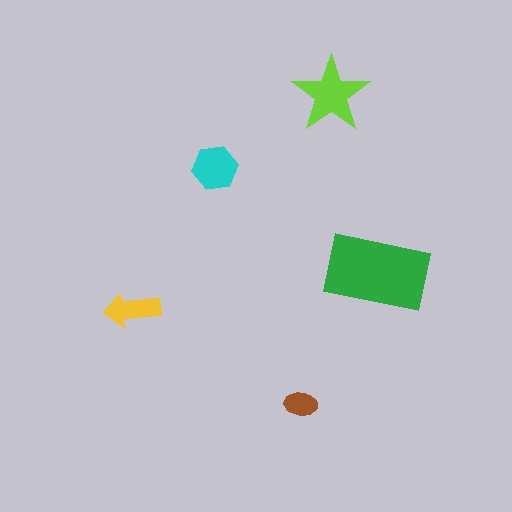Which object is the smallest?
The brown ellipse.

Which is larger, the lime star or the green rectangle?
The green rectangle.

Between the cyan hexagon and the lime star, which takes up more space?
The lime star.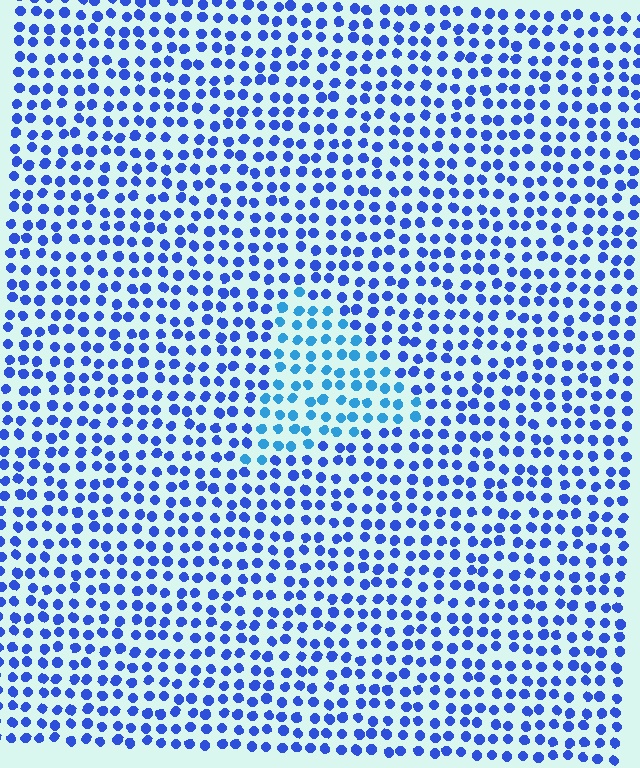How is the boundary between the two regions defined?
The boundary is defined purely by a slight shift in hue (about 28 degrees). Spacing, size, and orientation are identical on both sides.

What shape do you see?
I see a triangle.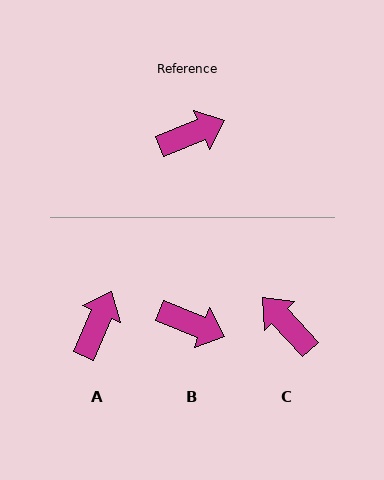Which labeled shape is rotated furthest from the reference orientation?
C, about 111 degrees away.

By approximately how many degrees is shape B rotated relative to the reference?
Approximately 43 degrees clockwise.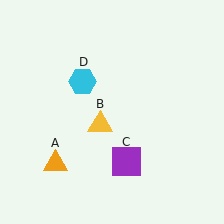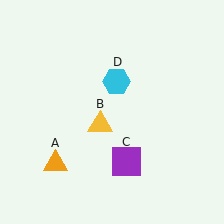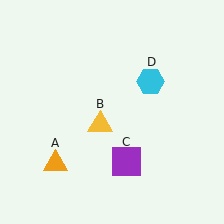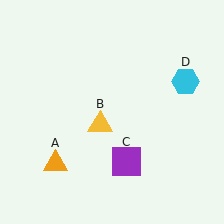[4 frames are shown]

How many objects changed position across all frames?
1 object changed position: cyan hexagon (object D).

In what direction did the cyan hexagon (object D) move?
The cyan hexagon (object D) moved right.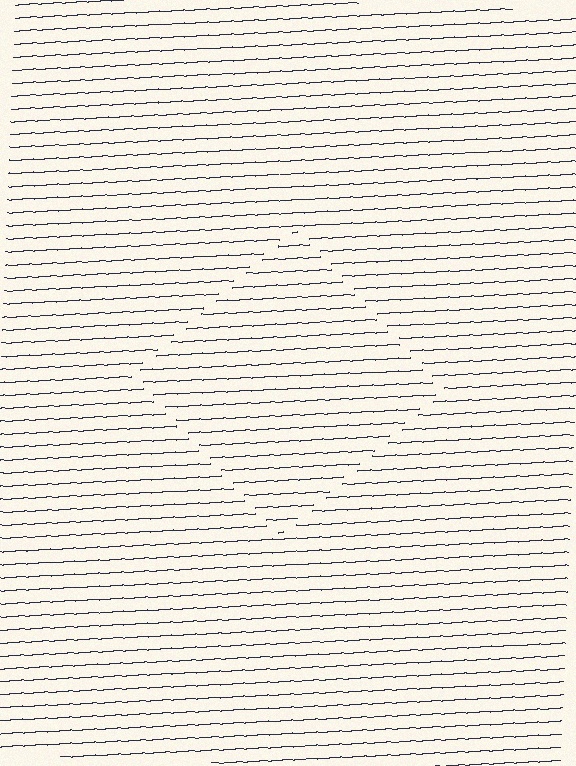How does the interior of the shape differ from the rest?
The interior of the shape contains the same grating, shifted by half a period — the contour is defined by the phase discontinuity where line-ends from the inner and outer gratings abut.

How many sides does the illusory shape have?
4 sides — the line-ends trace a square.